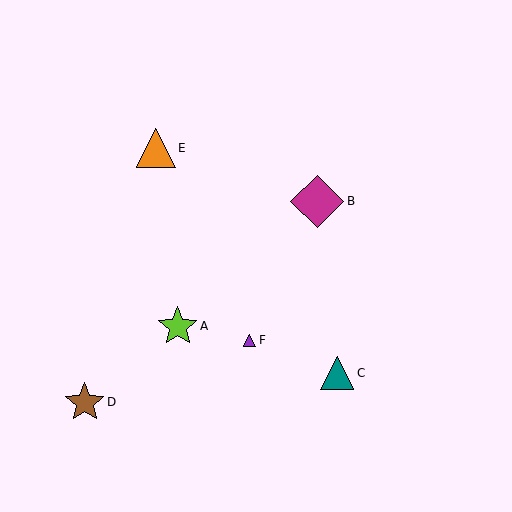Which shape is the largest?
The magenta diamond (labeled B) is the largest.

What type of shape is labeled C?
Shape C is a teal triangle.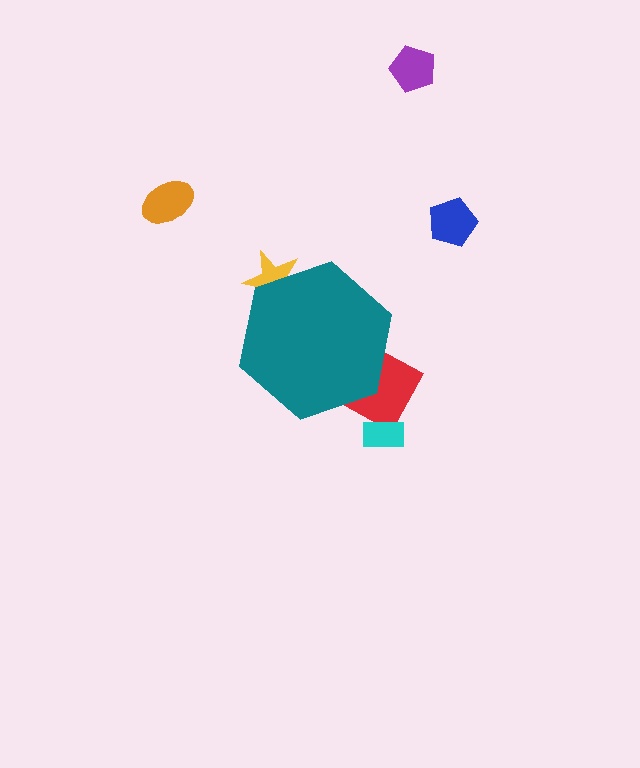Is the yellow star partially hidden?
Yes, the yellow star is partially hidden behind the teal hexagon.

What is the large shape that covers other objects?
A teal hexagon.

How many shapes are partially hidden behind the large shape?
2 shapes are partially hidden.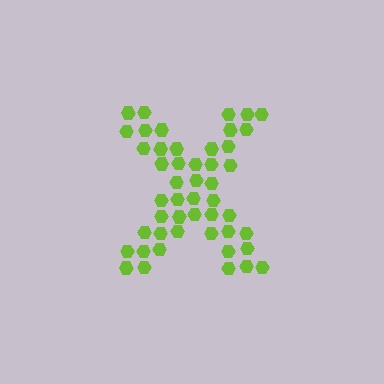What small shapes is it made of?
It is made of small hexagons.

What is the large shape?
The large shape is the letter X.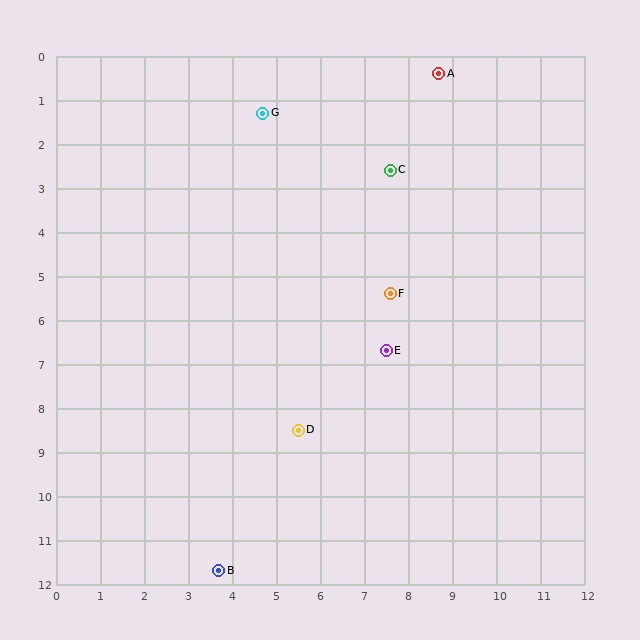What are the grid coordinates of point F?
Point F is at approximately (7.6, 5.4).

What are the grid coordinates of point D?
Point D is at approximately (5.5, 8.5).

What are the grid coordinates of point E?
Point E is at approximately (7.5, 6.7).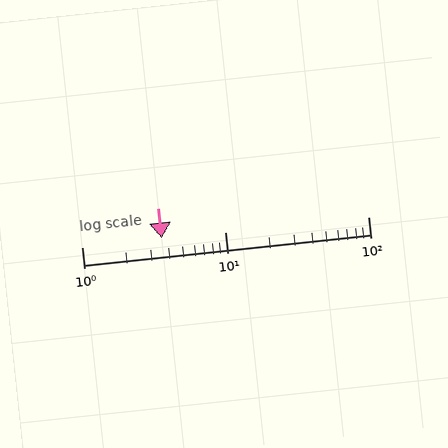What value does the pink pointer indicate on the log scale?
The pointer indicates approximately 3.6.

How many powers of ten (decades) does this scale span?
The scale spans 2 decades, from 1 to 100.